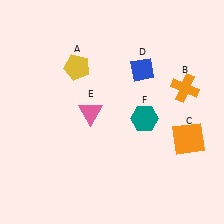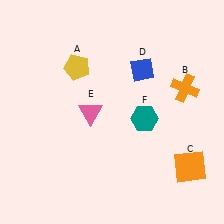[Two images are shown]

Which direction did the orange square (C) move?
The orange square (C) moved down.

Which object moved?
The orange square (C) moved down.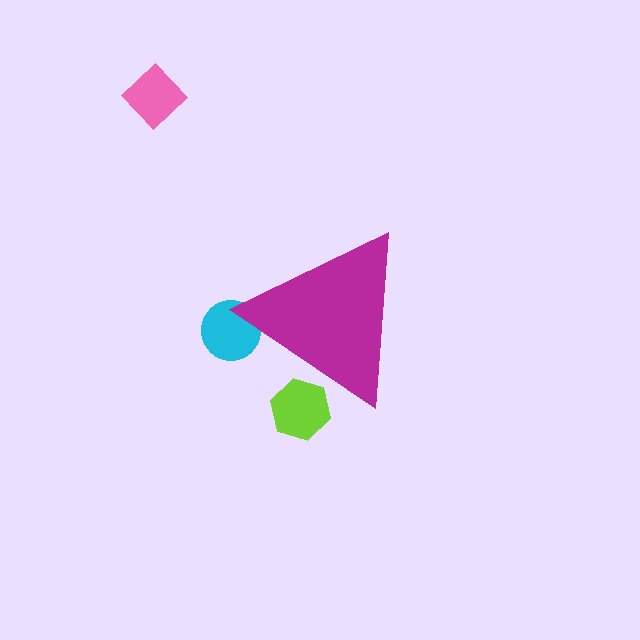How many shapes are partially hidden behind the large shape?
2 shapes are partially hidden.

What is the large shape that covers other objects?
A magenta triangle.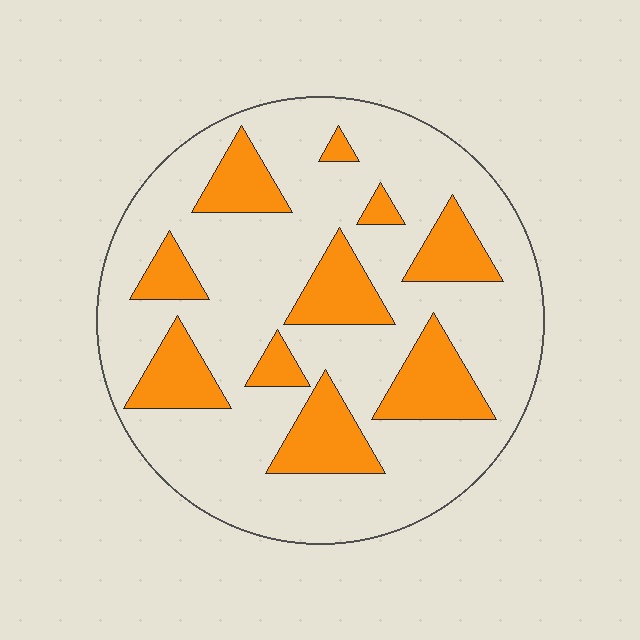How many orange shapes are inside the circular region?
10.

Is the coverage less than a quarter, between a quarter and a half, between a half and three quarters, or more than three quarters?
Between a quarter and a half.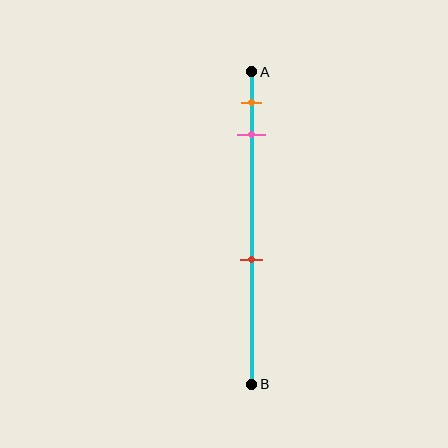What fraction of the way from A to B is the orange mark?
The orange mark is approximately 10% (0.1) of the way from A to B.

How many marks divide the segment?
There are 3 marks dividing the segment.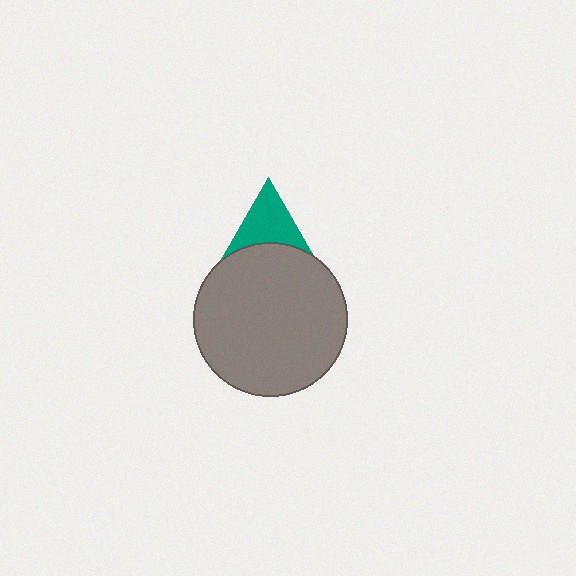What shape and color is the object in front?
The object in front is a gray circle.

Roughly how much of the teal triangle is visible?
About half of it is visible (roughly 54%).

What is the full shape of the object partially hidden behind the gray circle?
The partially hidden object is a teal triangle.